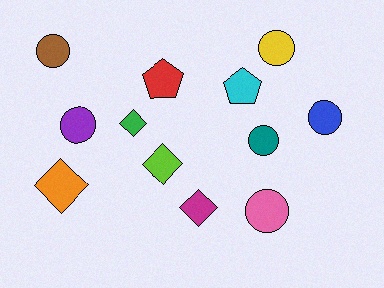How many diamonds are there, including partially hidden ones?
There are 4 diamonds.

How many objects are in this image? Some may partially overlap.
There are 12 objects.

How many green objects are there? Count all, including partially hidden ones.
There is 1 green object.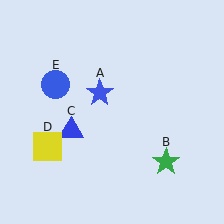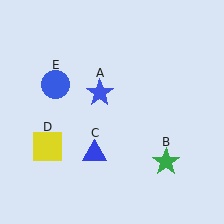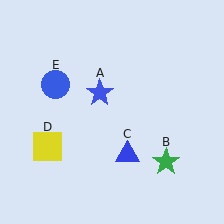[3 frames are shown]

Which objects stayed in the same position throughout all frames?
Blue star (object A) and green star (object B) and yellow square (object D) and blue circle (object E) remained stationary.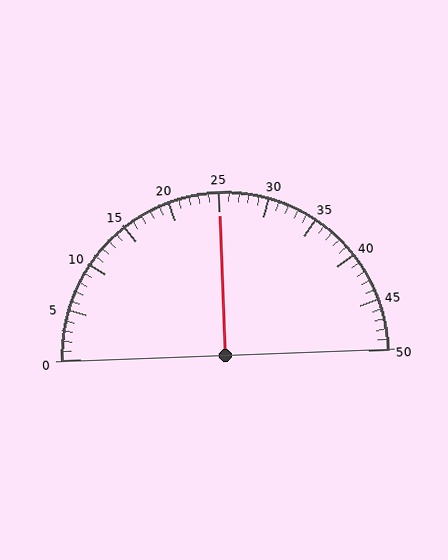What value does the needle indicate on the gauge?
The needle indicates approximately 25.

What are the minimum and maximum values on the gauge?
The gauge ranges from 0 to 50.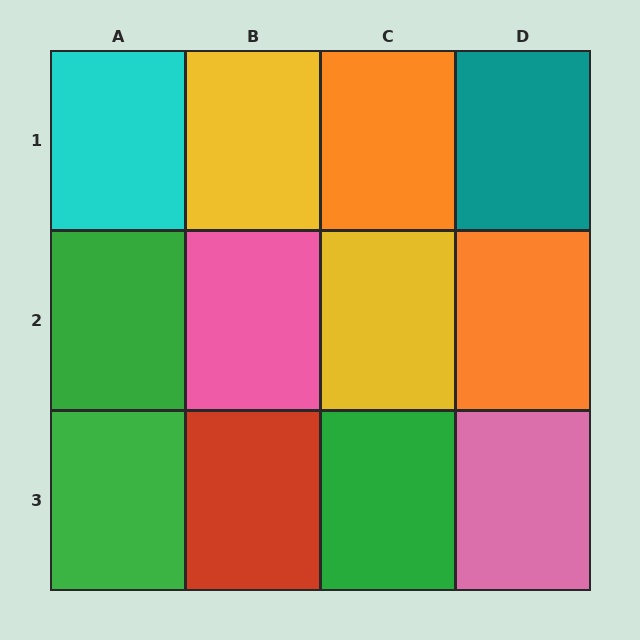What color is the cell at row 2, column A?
Green.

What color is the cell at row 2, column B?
Pink.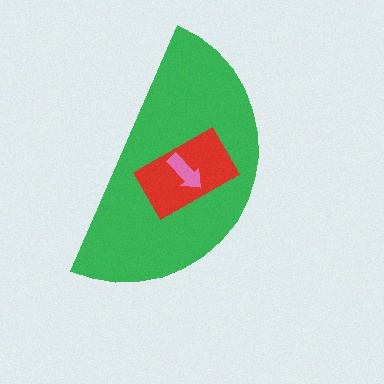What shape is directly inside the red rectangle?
The pink arrow.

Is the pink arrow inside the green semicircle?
Yes.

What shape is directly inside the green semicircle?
The red rectangle.